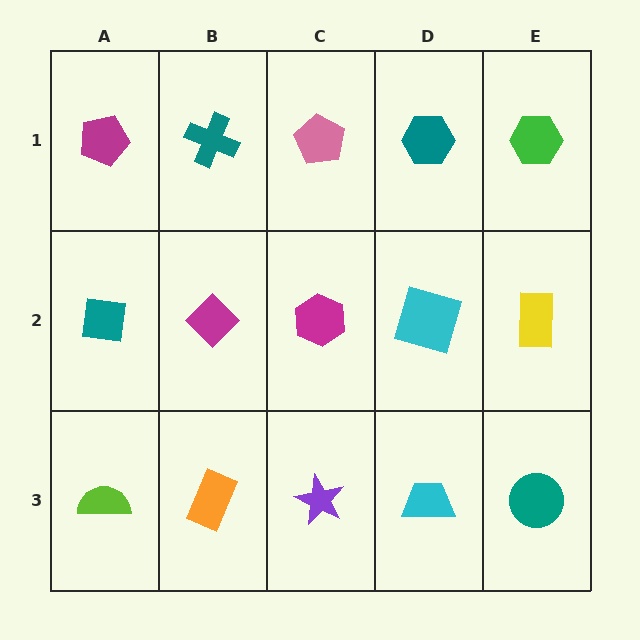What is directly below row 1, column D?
A cyan square.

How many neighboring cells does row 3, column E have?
2.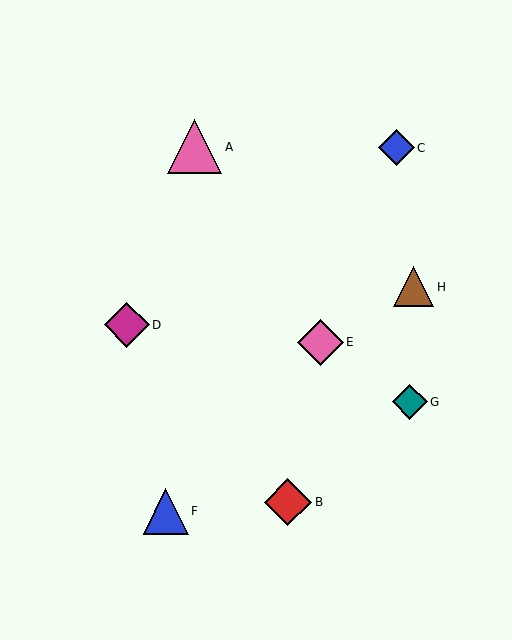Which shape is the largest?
The pink triangle (labeled A) is the largest.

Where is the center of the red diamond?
The center of the red diamond is at (288, 502).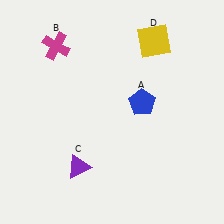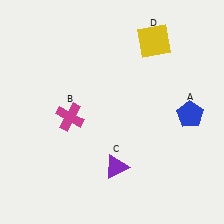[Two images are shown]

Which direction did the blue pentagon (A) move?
The blue pentagon (A) moved right.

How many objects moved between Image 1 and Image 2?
3 objects moved between the two images.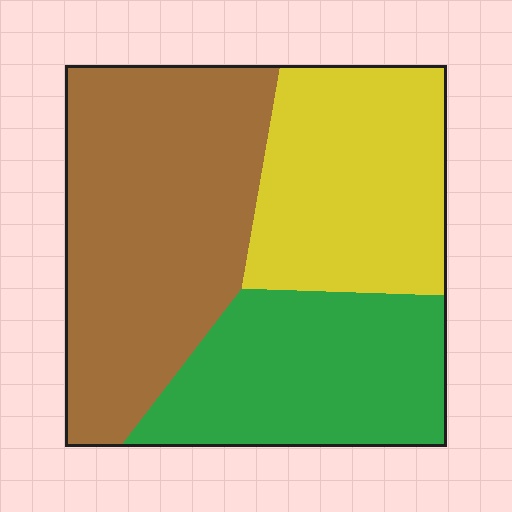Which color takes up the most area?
Brown, at roughly 45%.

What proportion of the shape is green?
Green covers about 30% of the shape.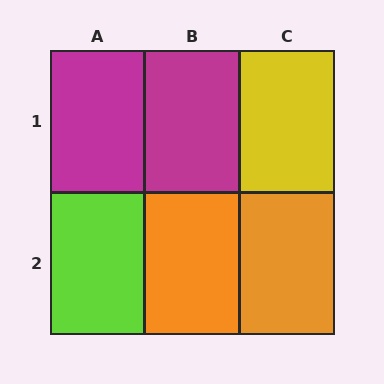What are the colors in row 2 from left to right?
Lime, orange, orange.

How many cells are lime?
1 cell is lime.